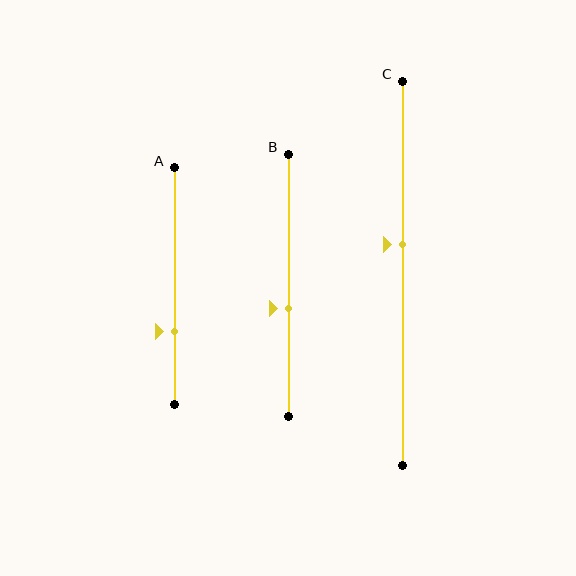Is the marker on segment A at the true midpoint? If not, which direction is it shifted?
No, the marker on segment A is shifted downward by about 19% of the segment length.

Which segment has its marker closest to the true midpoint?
Segment C has its marker closest to the true midpoint.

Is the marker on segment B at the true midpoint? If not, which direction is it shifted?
No, the marker on segment B is shifted downward by about 9% of the segment length.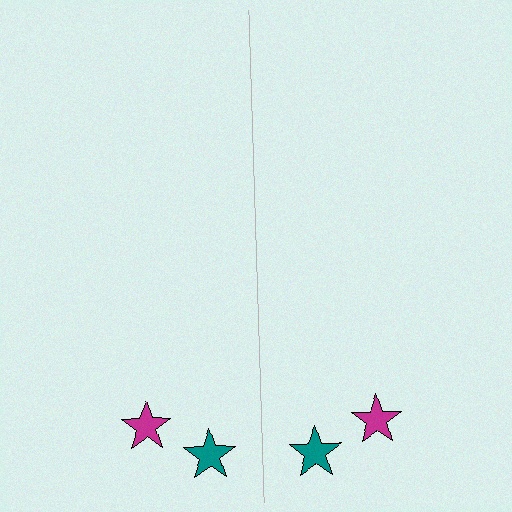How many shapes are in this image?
There are 4 shapes in this image.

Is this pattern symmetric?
Yes, this pattern has bilateral (reflection) symmetry.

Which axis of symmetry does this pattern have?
The pattern has a vertical axis of symmetry running through the center of the image.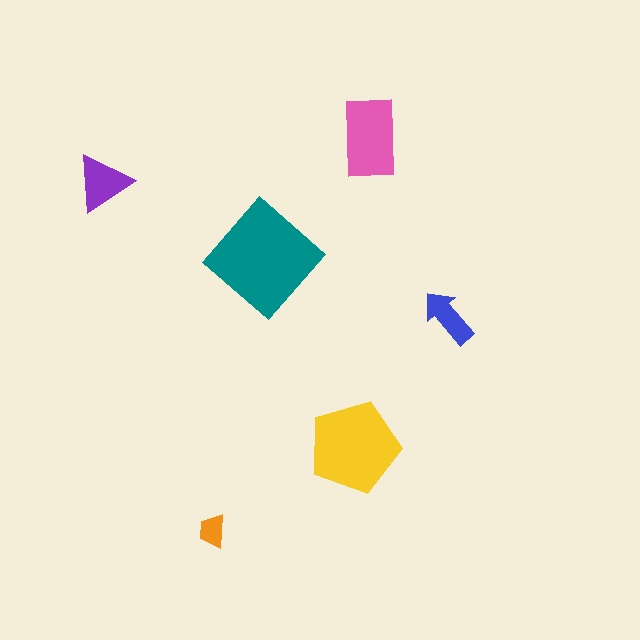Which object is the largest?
The teal diamond.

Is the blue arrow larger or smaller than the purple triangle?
Smaller.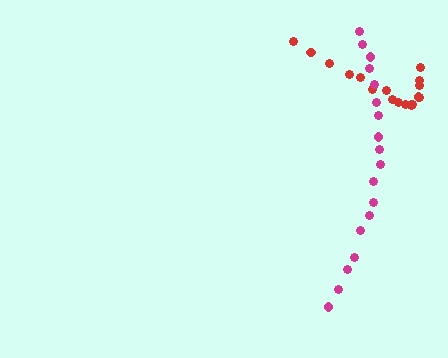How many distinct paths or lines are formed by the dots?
There are 2 distinct paths.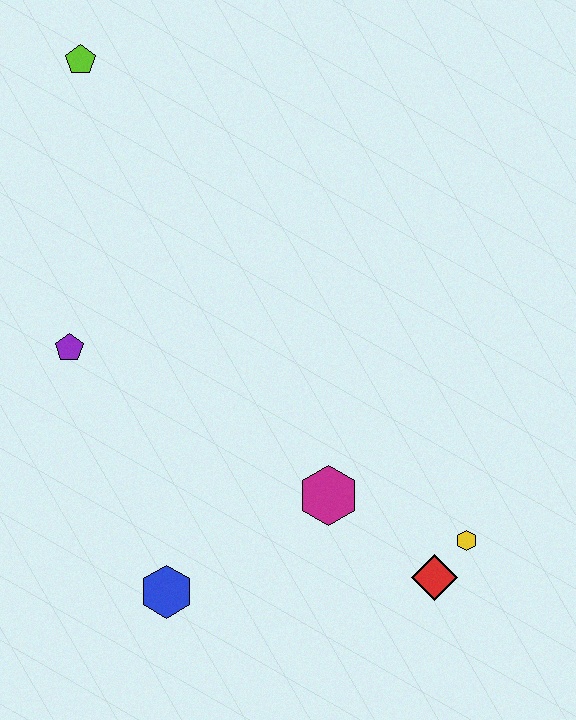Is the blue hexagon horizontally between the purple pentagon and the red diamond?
Yes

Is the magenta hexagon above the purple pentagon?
No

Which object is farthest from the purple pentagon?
The yellow hexagon is farthest from the purple pentagon.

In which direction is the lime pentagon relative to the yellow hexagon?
The lime pentagon is above the yellow hexagon.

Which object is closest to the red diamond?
The yellow hexagon is closest to the red diamond.